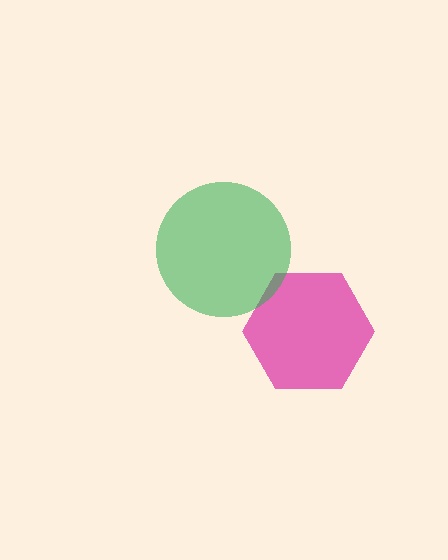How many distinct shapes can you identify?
There are 2 distinct shapes: a magenta hexagon, a green circle.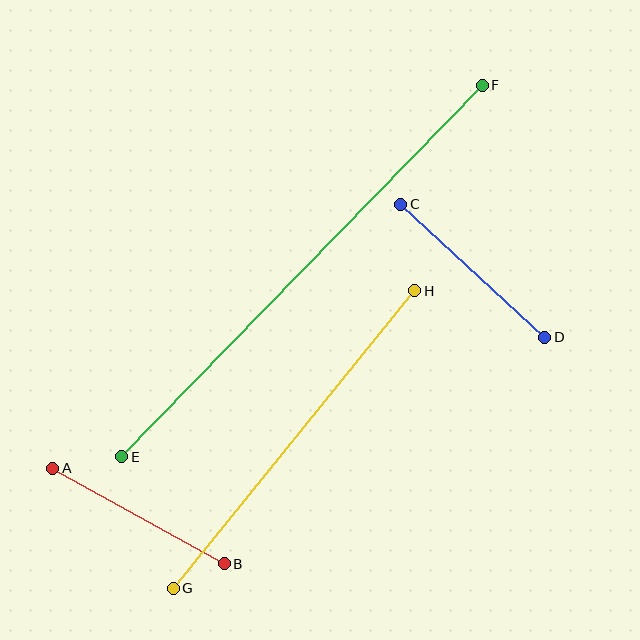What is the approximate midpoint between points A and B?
The midpoint is at approximately (138, 516) pixels.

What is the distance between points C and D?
The distance is approximately 196 pixels.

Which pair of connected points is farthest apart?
Points E and F are farthest apart.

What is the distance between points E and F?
The distance is approximately 518 pixels.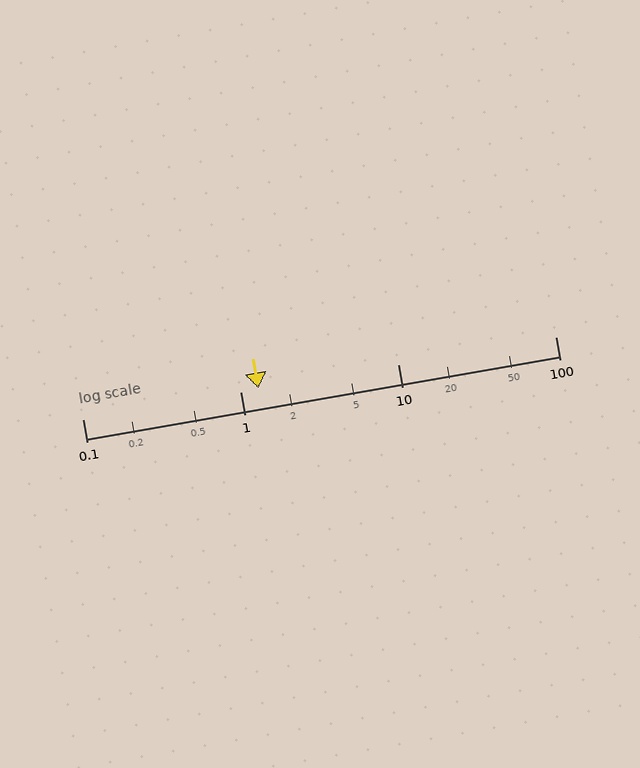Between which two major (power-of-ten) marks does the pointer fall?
The pointer is between 1 and 10.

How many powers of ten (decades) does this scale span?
The scale spans 3 decades, from 0.1 to 100.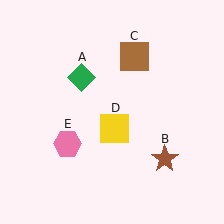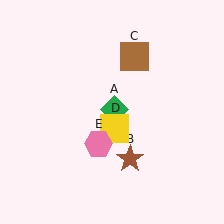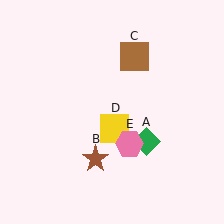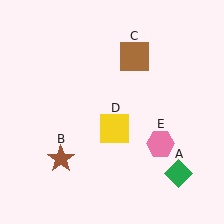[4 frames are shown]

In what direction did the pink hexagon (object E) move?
The pink hexagon (object E) moved right.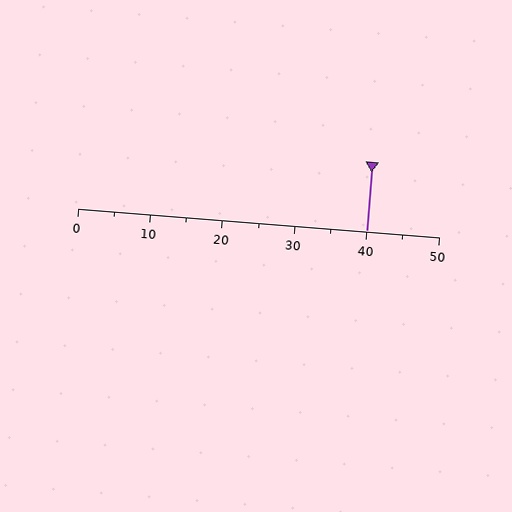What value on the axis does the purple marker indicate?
The marker indicates approximately 40.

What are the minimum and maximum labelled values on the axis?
The axis runs from 0 to 50.